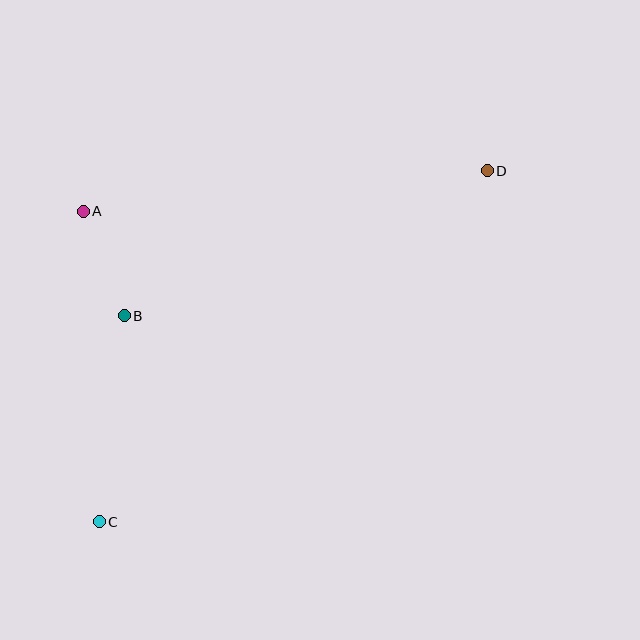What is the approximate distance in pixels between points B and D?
The distance between B and D is approximately 391 pixels.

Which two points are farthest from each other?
Points C and D are farthest from each other.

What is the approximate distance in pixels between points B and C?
The distance between B and C is approximately 208 pixels.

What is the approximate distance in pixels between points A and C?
The distance between A and C is approximately 311 pixels.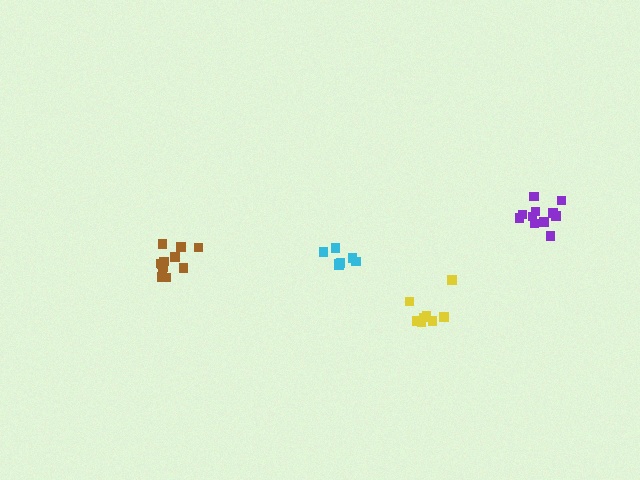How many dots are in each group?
Group 1: 7 dots, Group 2: 8 dots, Group 3: 11 dots, Group 4: 11 dots (37 total).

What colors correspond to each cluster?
The clusters are colored: cyan, yellow, brown, purple.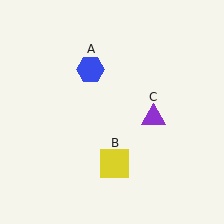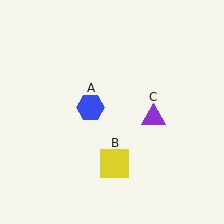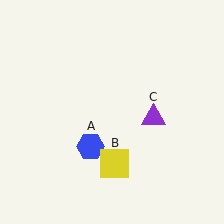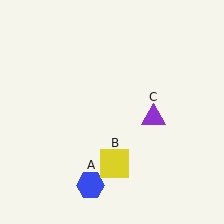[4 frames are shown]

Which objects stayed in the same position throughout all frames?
Yellow square (object B) and purple triangle (object C) remained stationary.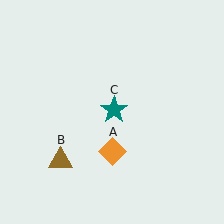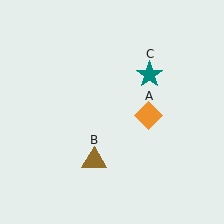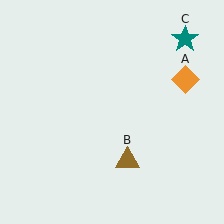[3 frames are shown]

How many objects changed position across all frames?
3 objects changed position: orange diamond (object A), brown triangle (object B), teal star (object C).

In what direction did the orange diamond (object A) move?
The orange diamond (object A) moved up and to the right.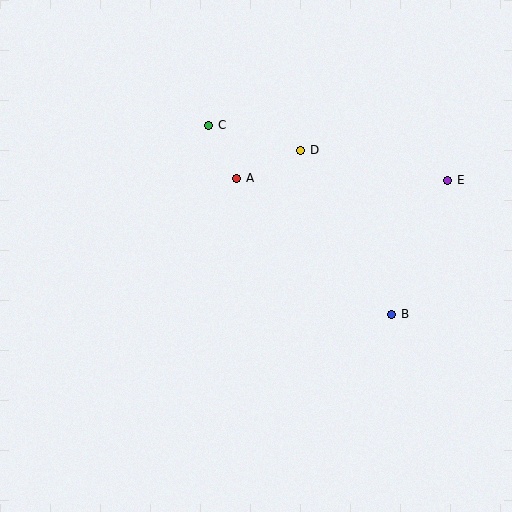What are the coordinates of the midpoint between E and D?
The midpoint between E and D is at (374, 165).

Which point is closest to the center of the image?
Point A at (237, 178) is closest to the center.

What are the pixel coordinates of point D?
Point D is at (301, 150).